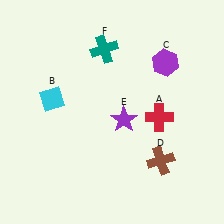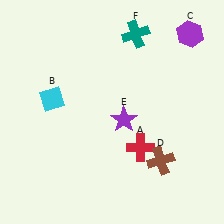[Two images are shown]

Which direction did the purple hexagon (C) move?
The purple hexagon (C) moved up.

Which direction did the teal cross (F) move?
The teal cross (F) moved right.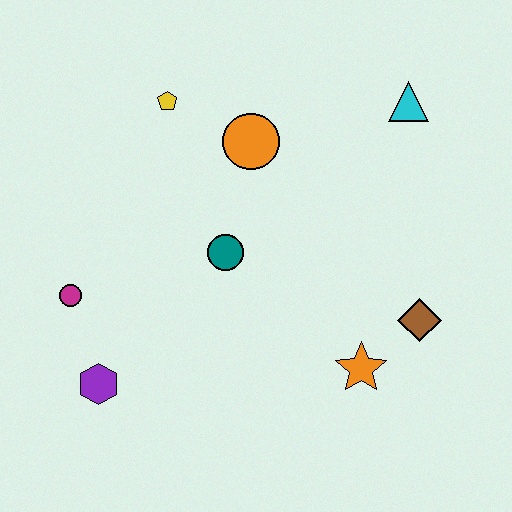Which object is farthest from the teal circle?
The cyan triangle is farthest from the teal circle.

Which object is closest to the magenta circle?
The purple hexagon is closest to the magenta circle.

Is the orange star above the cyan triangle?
No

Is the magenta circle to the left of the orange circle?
Yes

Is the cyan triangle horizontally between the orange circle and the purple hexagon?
No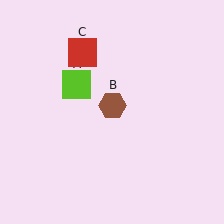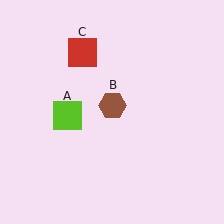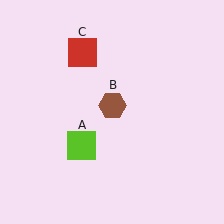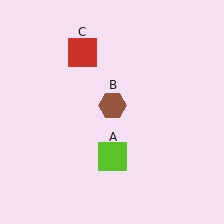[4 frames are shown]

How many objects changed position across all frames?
1 object changed position: lime square (object A).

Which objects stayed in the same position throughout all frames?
Brown hexagon (object B) and red square (object C) remained stationary.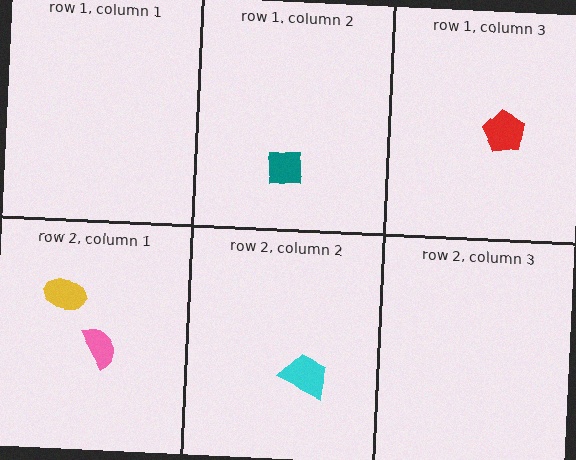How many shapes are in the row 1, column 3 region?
1.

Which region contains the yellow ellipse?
The row 2, column 1 region.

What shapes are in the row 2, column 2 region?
The cyan trapezoid.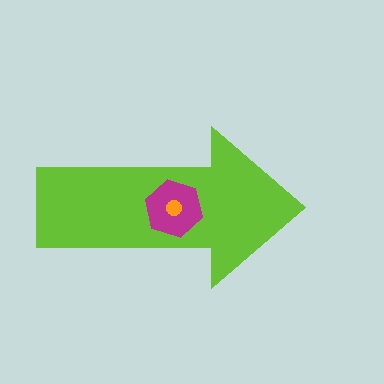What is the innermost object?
The orange circle.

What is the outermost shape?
The lime arrow.